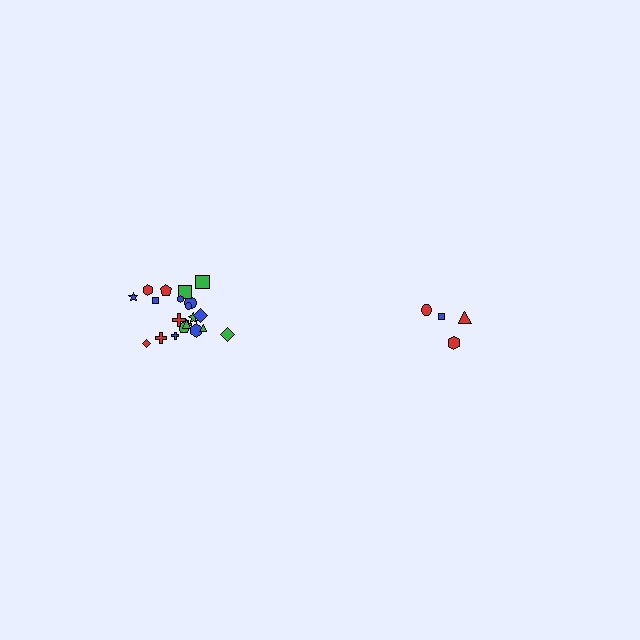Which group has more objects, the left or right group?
The left group.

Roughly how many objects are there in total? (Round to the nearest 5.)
Roughly 25 objects in total.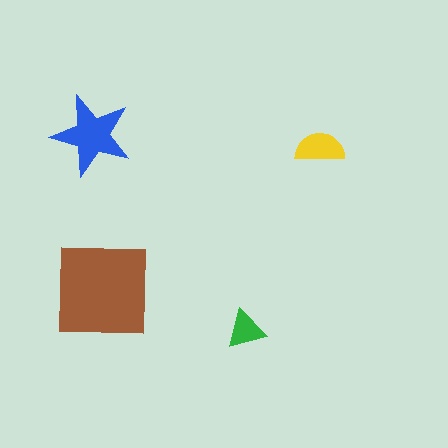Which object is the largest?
The brown square.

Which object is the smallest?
The green triangle.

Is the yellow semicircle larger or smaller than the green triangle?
Larger.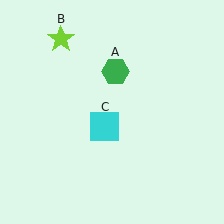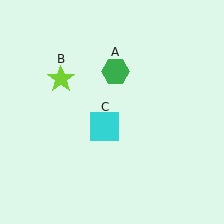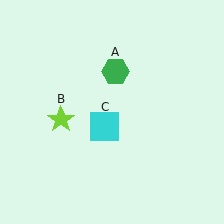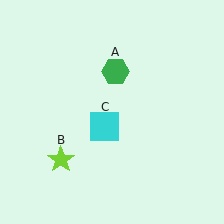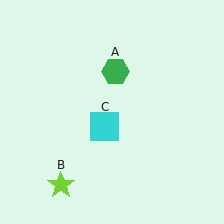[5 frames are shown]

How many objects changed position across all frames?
1 object changed position: lime star (object B).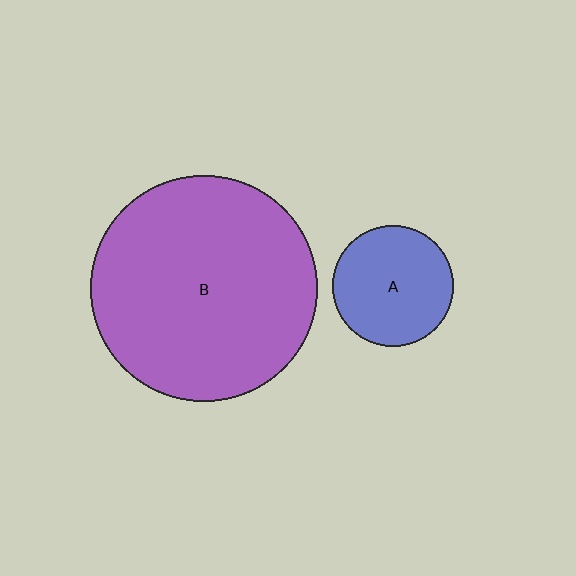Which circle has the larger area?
Circle B (purple).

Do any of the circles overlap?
No, none of the circles overlap.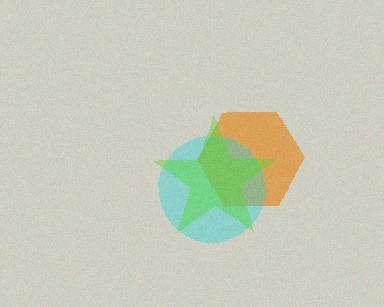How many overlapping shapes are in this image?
There are 3 overlapping shapes in the image.